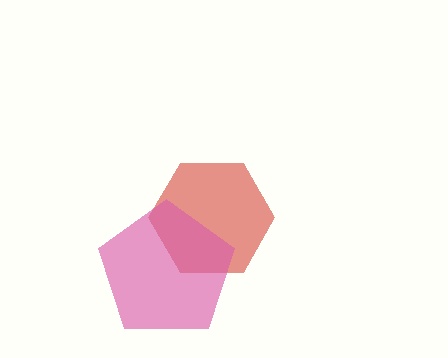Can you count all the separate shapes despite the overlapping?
Yes, there are 2 separate shapes.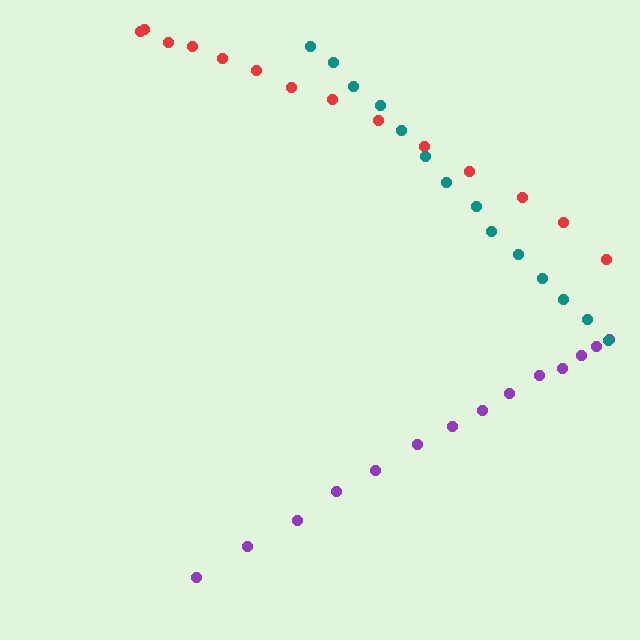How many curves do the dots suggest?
There are 3 distinct paths.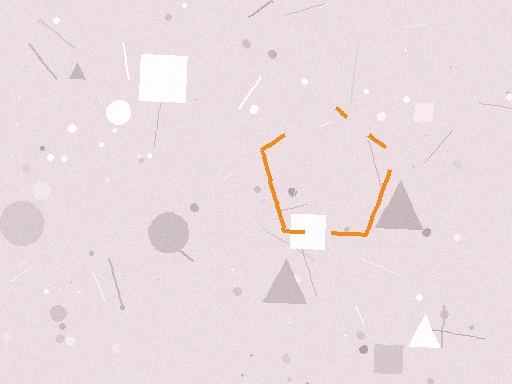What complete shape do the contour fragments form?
The contour fragments form a pentagon.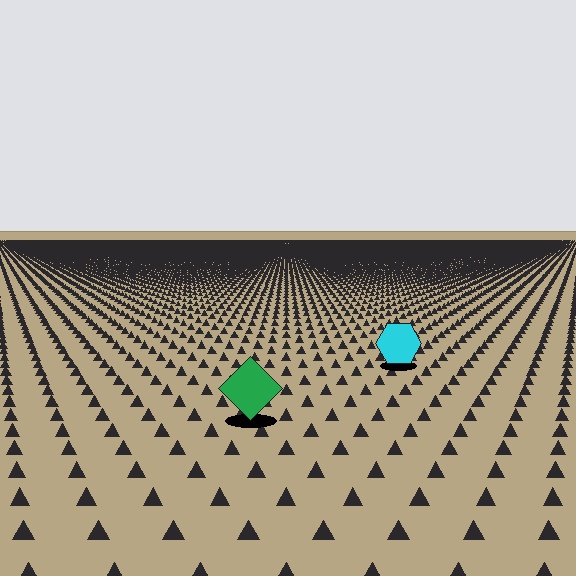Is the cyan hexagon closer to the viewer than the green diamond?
No. The green diamond is closer — you can tell from the texture gradient: the ground texture is coarser near it.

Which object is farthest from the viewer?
The cyan hexagon is farthest from the viewer. It appears smaller and the ground texture around it is denser.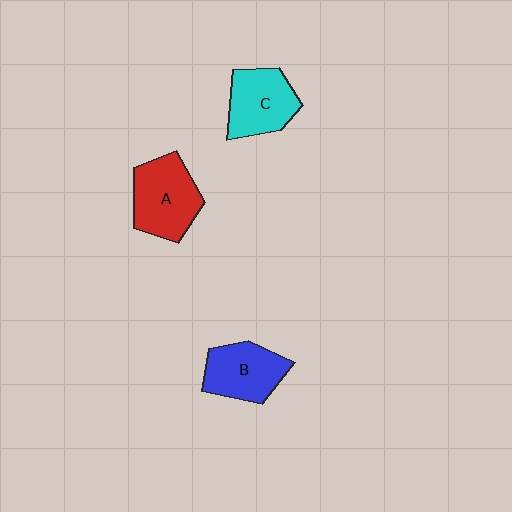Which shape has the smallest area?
Shape B (blue).